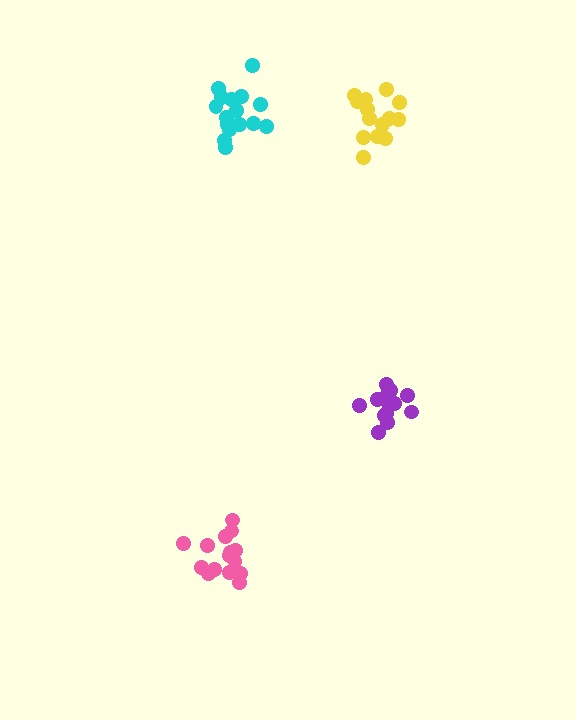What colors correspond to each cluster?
The clusters are colored: pink, cyan, purple, yellow.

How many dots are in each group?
Group 1: 15 dots, Group 2: 17 dots, Group 3: 15 dots, Group 4: 14 dots (61 total).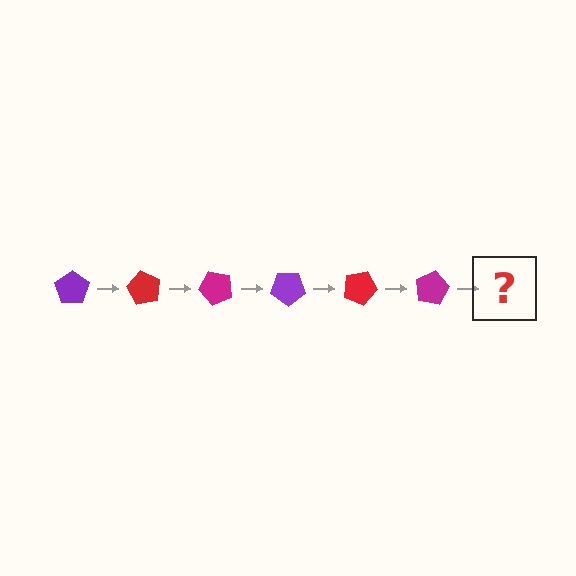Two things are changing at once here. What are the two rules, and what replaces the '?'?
The two rules are that it rotates 60 degrees each step and the color cycles through purple, red, and magenta. The '?' should be a purple pentagon, rotated 360 degrees from the start.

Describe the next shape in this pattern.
It should be a purple pentagon, rotated 360 degrees from the start.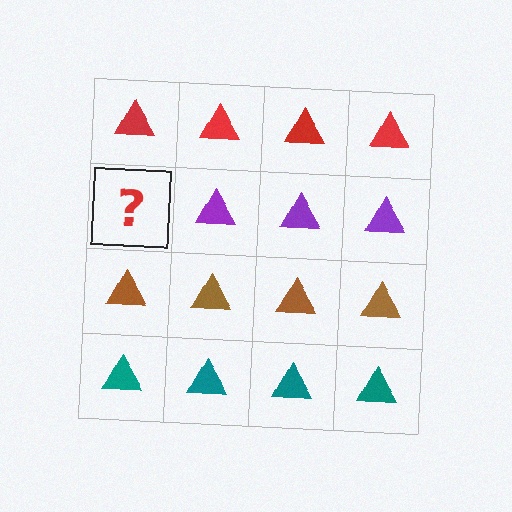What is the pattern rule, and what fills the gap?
The rule is that each row has a consistent color. The gap should be filled with a purple triangle.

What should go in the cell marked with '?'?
The missing cell should contain a purple triangle.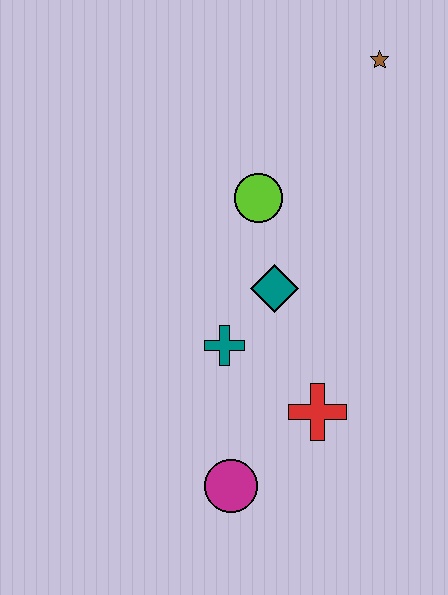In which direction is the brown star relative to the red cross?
The brown star is above the red cross.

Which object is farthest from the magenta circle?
The brown star is farthest from the magenta circle.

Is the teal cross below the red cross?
No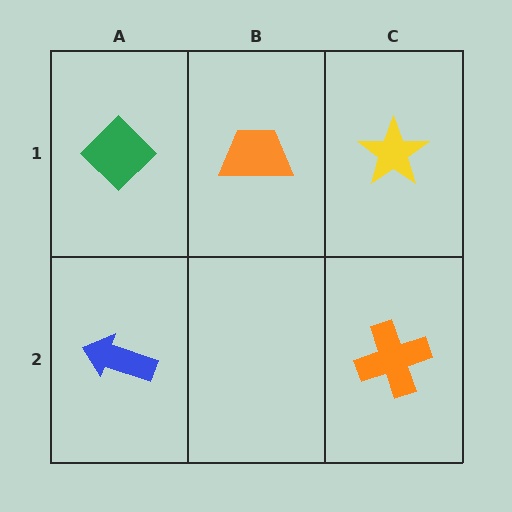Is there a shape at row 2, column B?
No, that cell is empty.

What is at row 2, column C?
An orange cross.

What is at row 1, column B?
An orange trapezoid.